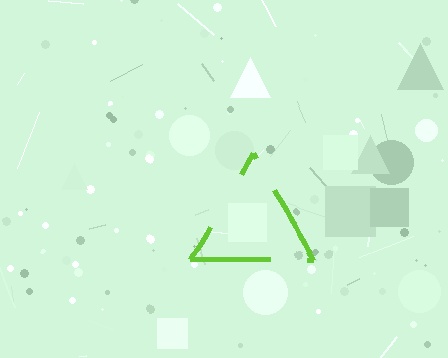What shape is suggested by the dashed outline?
The dashed outline suggests a triangle.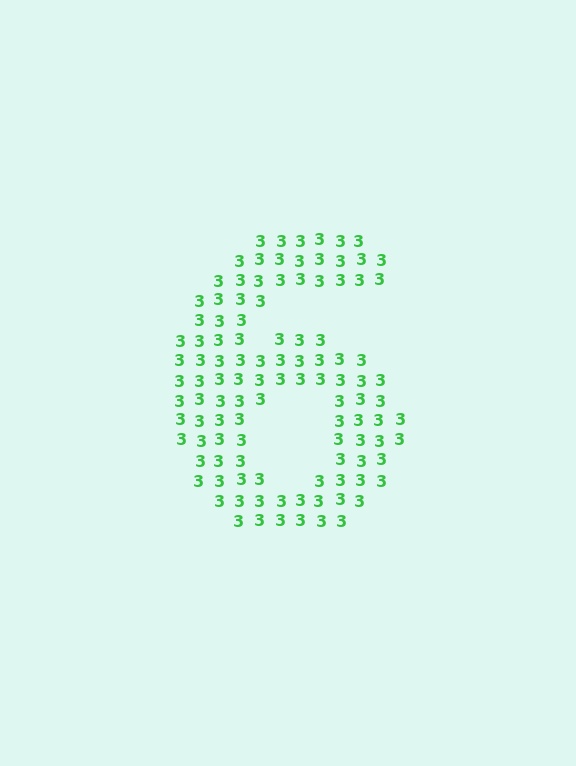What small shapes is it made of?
It is made of small digit 3's.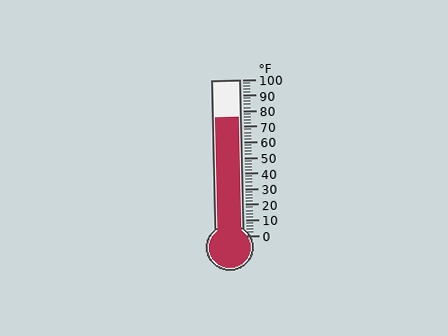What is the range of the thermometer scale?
The thermometer scale ranges from 0°F to 100°F.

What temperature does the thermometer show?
The thermometer shows approximately 76°F.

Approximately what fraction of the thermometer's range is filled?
The thermometer is filled to approximately 75% of its range.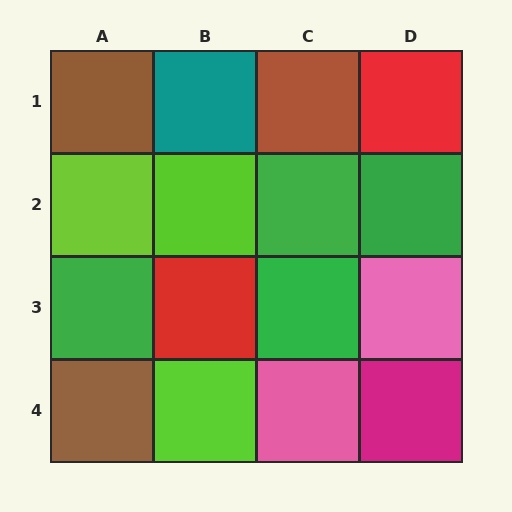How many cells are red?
2 cells are red.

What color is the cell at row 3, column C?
Green.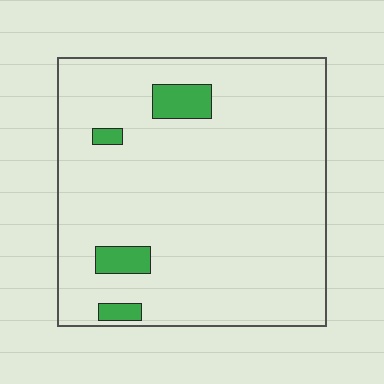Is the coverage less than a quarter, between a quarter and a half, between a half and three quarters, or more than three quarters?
Less than a quarter.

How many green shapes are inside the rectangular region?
4.